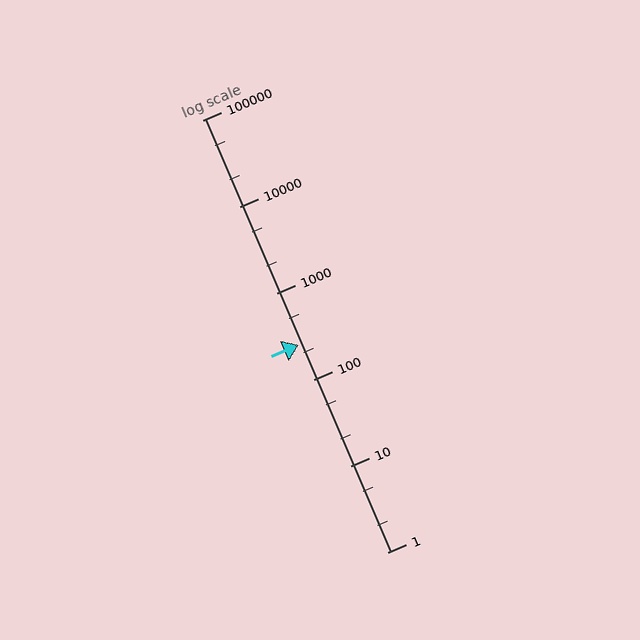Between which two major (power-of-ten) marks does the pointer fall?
The pointer is between 100 and 1000.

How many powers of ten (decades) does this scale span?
The scale spans 5 decades, from 1 to 100000.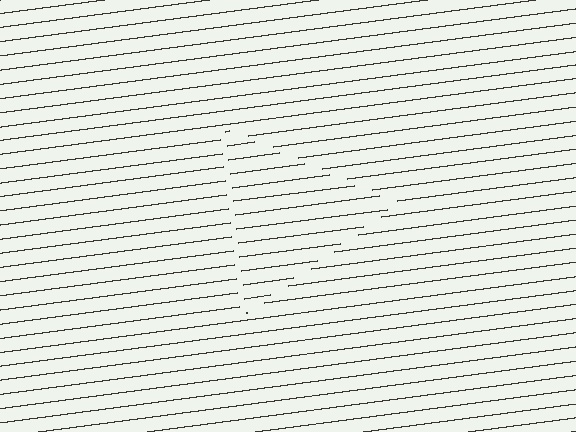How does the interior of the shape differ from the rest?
The interior of the shape contains the same grating, shifted by half a period — the contour is defined by the phase discontinuity where line-ends from the inner and outer gratings abut.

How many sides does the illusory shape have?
3 sides — the line-ends trace a triangle.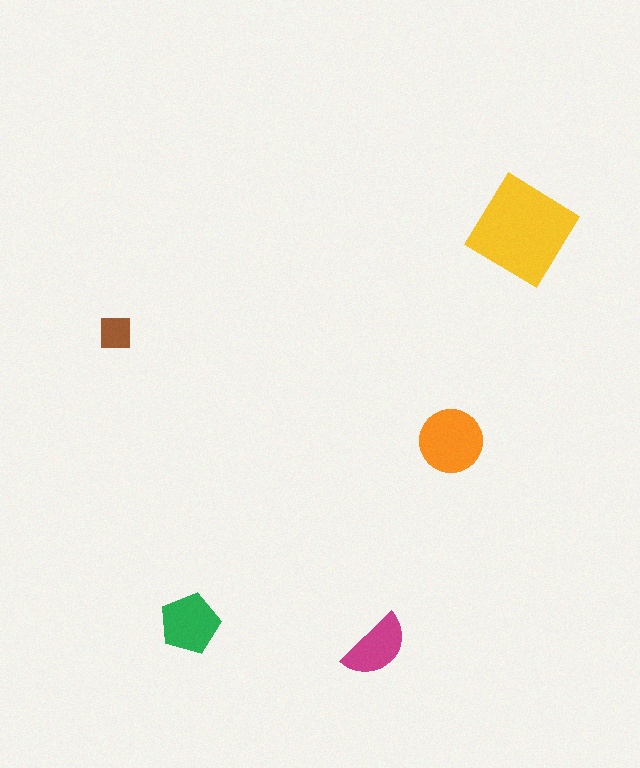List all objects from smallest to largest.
The brown square, the magenta semicircle, the green pentagon, the orange circle, the yellow diamond.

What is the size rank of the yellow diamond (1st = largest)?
1st.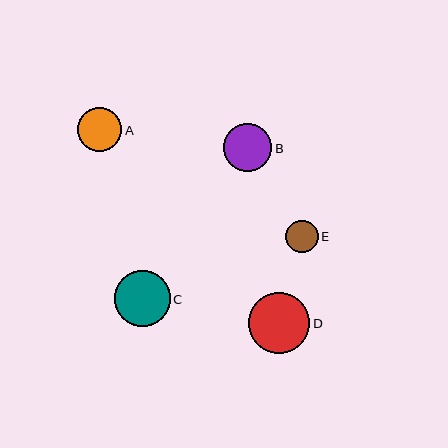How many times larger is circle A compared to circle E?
Circle A is approximately 1.4 times the size of circle E.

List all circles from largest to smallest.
From largest to smallest: D, C, B, A, E.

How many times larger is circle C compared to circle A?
Circle C is approximately 1.3 times the size of circle A.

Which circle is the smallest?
Circle E is the smallest with a size of approximately 33 pixels.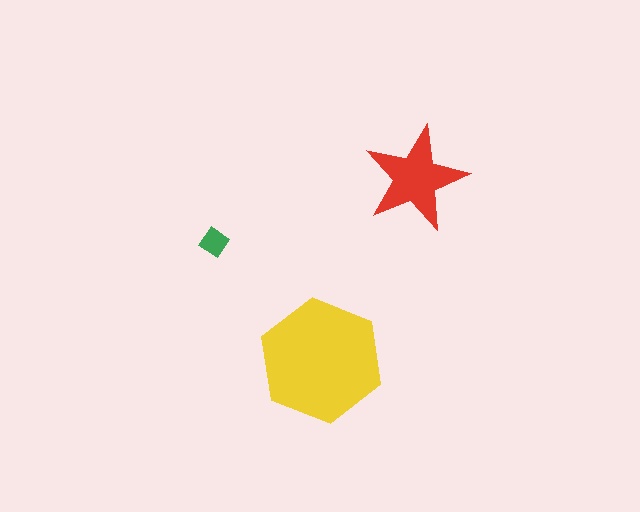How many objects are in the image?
There are 3 objects in the image.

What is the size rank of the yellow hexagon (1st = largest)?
1st.